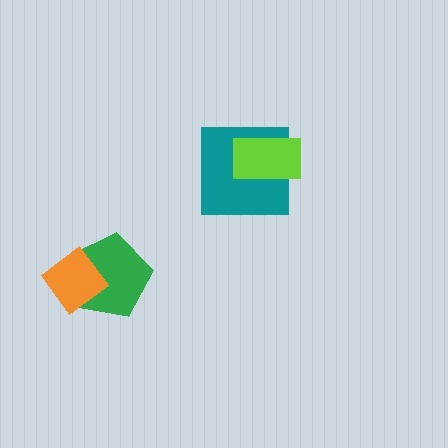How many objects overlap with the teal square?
1 object overlaps with the teal square.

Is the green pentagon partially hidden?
Yes, it is partially covered by another shape.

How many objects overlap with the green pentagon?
1 object overlaps with the green pentagon.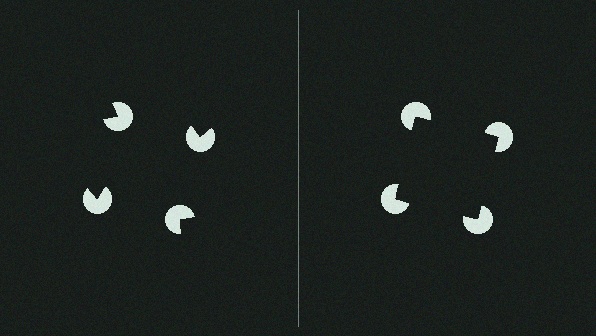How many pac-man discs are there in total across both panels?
8 — 4 on each side.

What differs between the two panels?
The pac-man discs are positioned identically on both sides; only the wedge orientations differ. On the right they align to a square; on the left they are misaligned.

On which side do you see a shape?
An illusory square appears on the right side. On the left side the wedge cuts are rotated, so no coherent shape forms.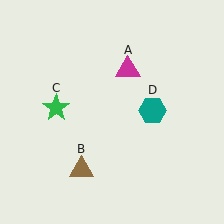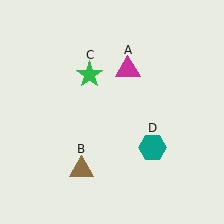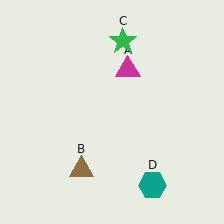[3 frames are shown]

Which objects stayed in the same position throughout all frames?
Magenta triangle (object A) and brown triangle (object B) remained stationary.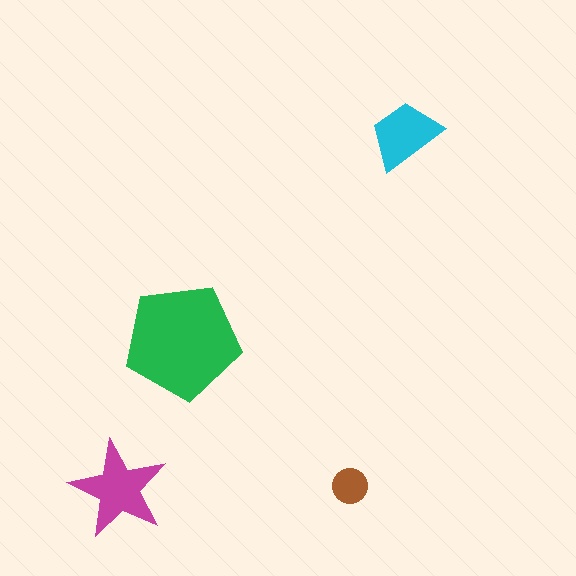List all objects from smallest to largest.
The brown circle, the cyan trapezoid, the magenta star, the green pentagon.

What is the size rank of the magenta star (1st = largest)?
2nd.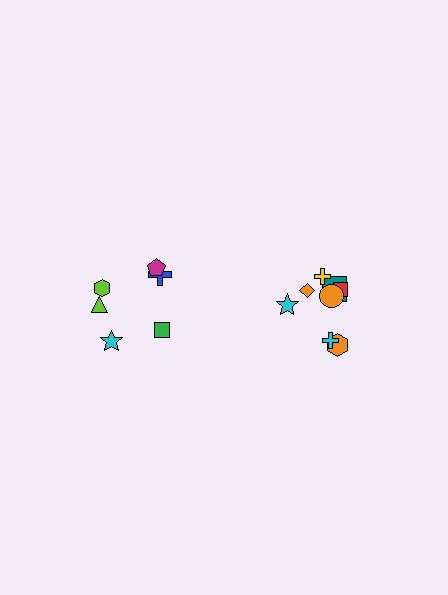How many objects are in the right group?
There are 8 objects.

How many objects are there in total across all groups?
There are 14 objects.